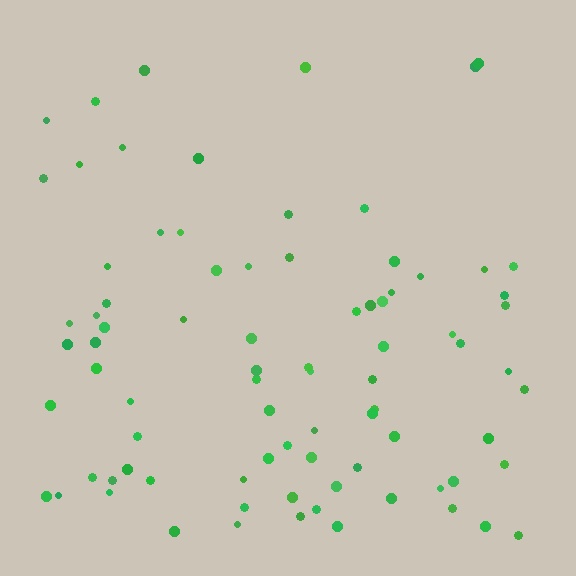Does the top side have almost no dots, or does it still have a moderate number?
Still a moderate number, just noticeably fewer than the bottom.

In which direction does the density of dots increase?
From top to bottom, with the bottom side densest.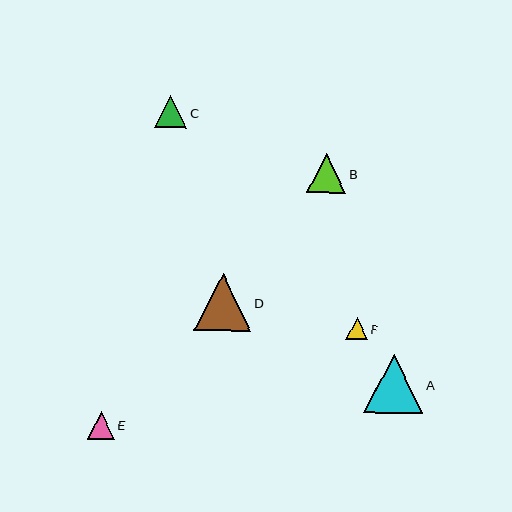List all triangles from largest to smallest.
From largest to smallest: A, D, B, C, E, F.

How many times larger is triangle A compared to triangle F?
Triangle A is approximately 2.7 times the size of triangle F.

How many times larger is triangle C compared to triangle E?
Triangle C is approximately 1.2 times the size of triangle E.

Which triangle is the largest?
Triangle A is the largest with a size of approximately 59 pixels.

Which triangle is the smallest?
Triangle F is the smallest with a size of approximately 22 pixels.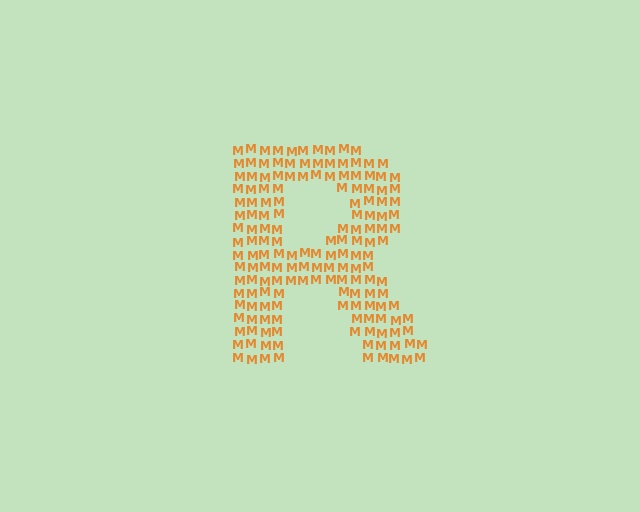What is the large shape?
The large shape is the letter R.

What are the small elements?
The small elements are letter M's.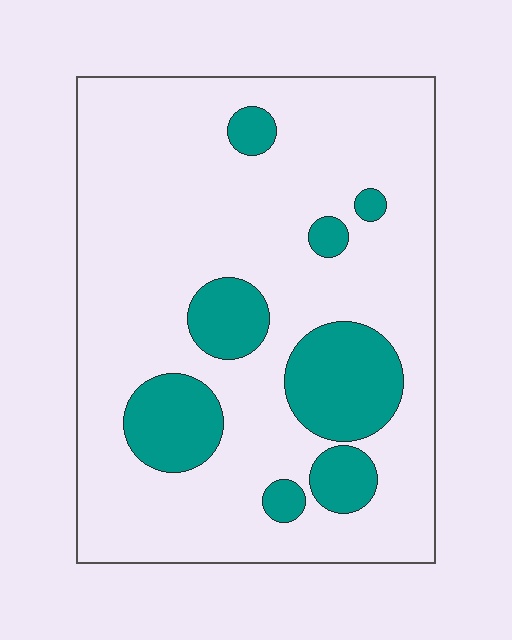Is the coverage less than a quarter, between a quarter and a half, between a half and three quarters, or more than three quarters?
Less than a quarter.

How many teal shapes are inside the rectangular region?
8.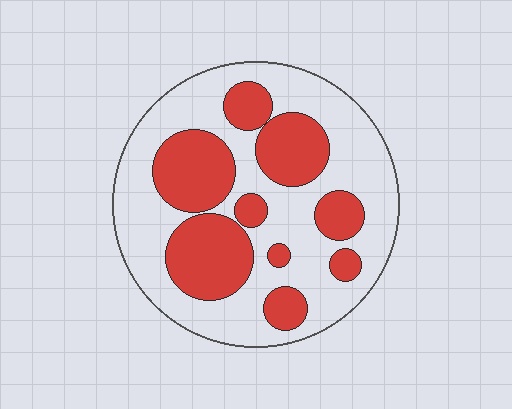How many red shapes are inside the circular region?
9.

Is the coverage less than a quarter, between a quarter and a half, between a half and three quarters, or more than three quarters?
Between a quarter and a half.